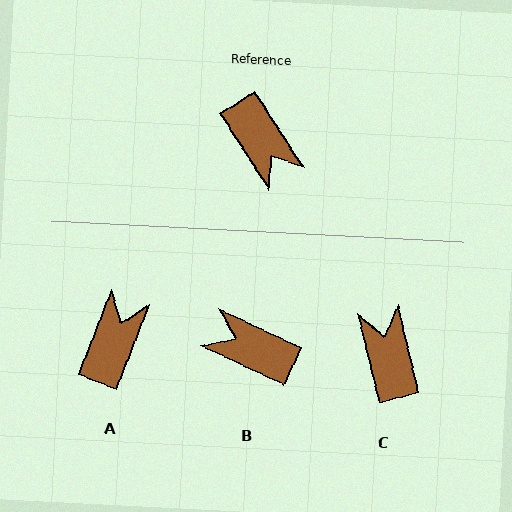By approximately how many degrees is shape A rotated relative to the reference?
Approximately 126 degrees counter-clockwise.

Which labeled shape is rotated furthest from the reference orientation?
C, about 160 degrees away.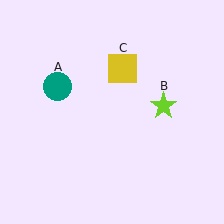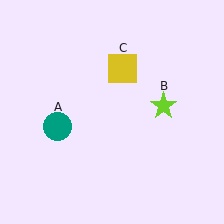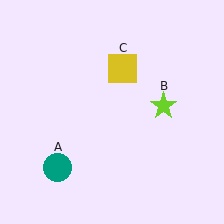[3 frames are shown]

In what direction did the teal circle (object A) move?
The teal circle (object A) moved down.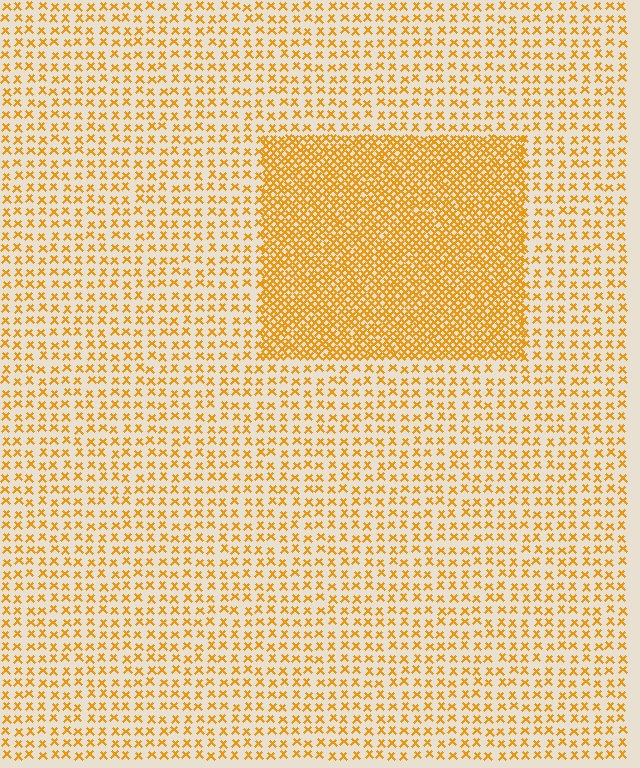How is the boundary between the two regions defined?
The boundary is defined by a change in element density (approximately 2.6x ratio). All elements are the same color, size, and shape.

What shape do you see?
I see a rectangle.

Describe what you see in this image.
The image contains small orange elements arranged at two different densities. A rectangle-shaped region is visible where the elements are more densely packed than the surrounding area.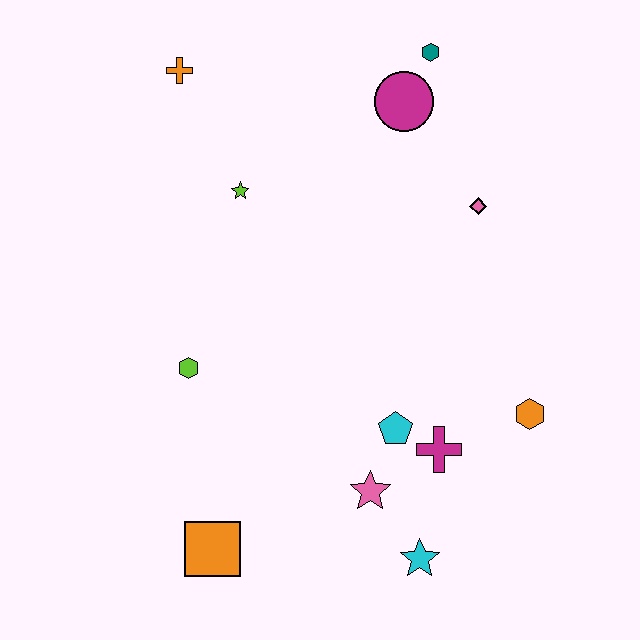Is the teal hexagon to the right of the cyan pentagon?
Yes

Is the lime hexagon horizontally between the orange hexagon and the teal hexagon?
No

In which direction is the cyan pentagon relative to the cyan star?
The cyan pentagon is above the cyan star.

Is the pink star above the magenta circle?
No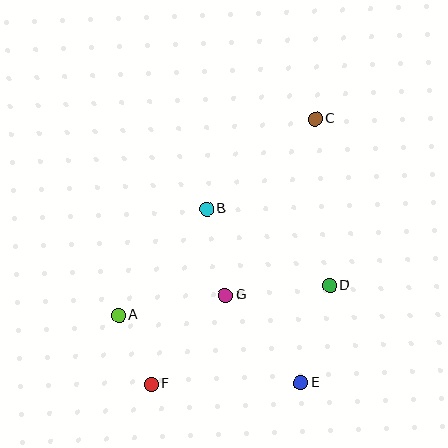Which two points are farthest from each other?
Points C and F are farthest from each other.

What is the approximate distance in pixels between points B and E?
The distance between B and E is approximately 197 pixels.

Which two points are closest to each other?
Points A and F are closest to each other.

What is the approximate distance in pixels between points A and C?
The distance between A and C is approximately 278 pixels.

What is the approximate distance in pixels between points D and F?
The distance between D and F is approximately 204 pixels.